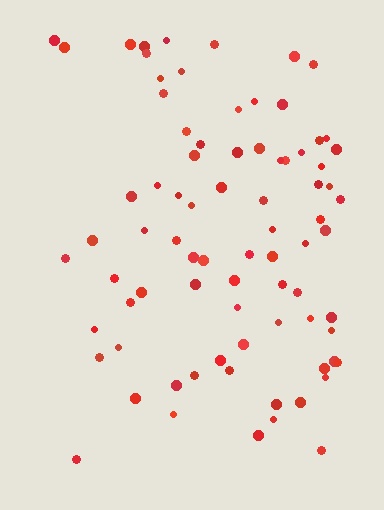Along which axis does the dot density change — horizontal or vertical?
Horizontal.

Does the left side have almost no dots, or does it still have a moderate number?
Still a moderate number, just noticeably fewer than the right.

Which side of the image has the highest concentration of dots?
The right.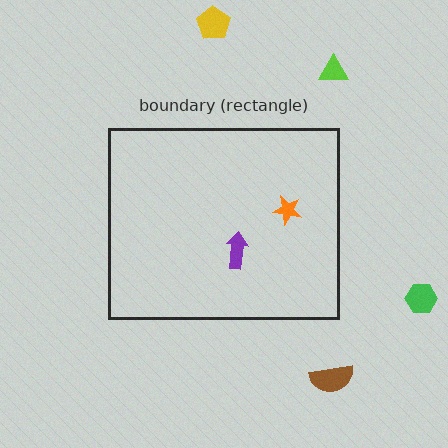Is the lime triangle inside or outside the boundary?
Outside.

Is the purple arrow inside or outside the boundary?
Inside.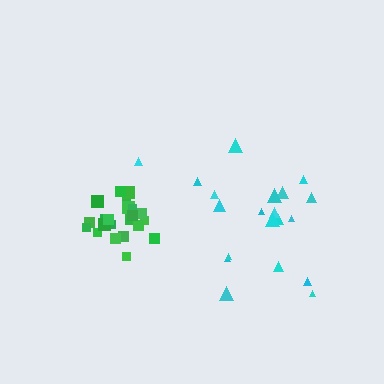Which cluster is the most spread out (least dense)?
Cyan.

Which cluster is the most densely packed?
Green.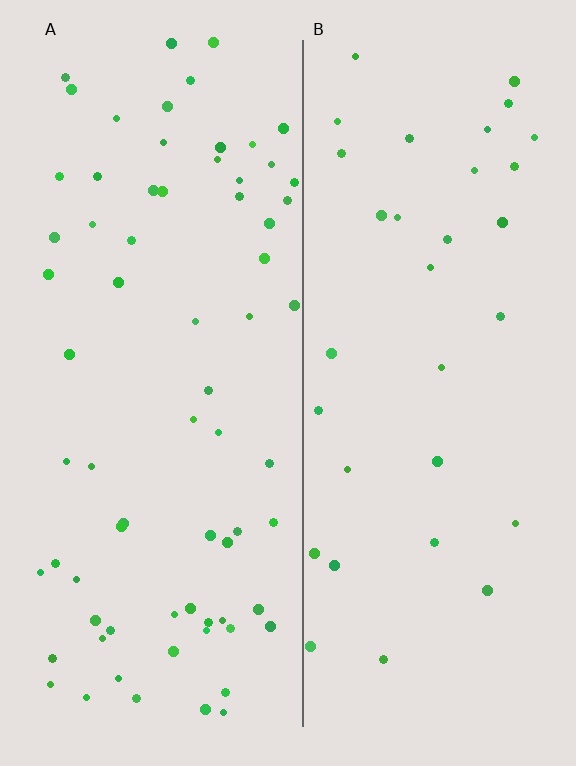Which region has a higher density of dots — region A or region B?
A (the left).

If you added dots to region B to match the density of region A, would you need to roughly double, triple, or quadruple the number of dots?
Approximately double.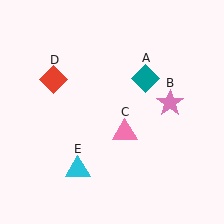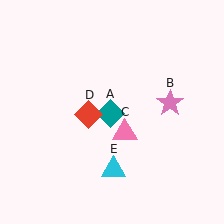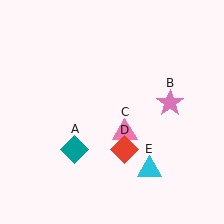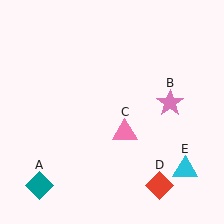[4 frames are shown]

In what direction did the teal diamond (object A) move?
The teal diamond (object A) moved down and to the left.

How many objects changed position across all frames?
3 objects changed position: teal diamond (object A), red diamond (object D), cyan triangle (object E).